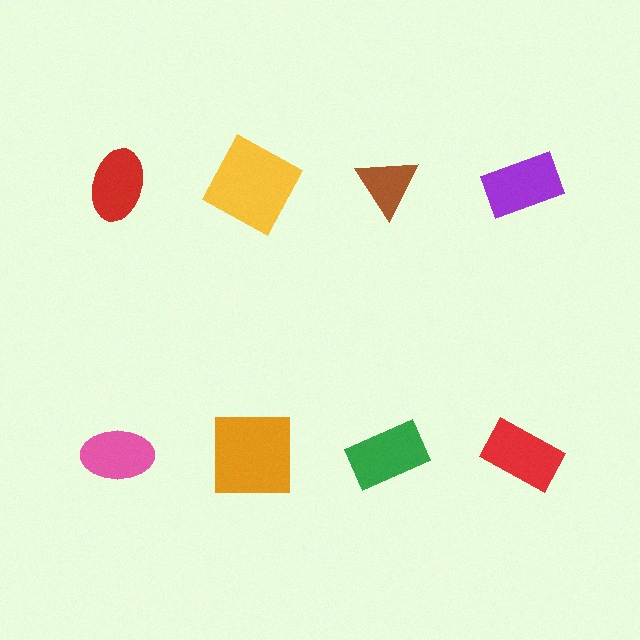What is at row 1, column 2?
A yellow square.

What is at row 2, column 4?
A red rectangle.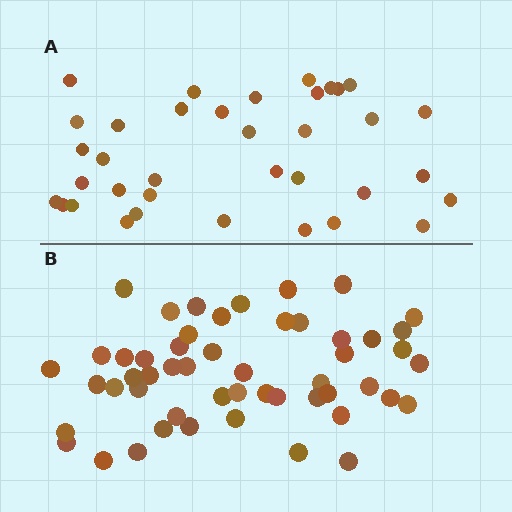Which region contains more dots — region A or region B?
Region B (the bottom region) has more dots.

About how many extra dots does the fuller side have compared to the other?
Region B has approximately 15 more dots than region A.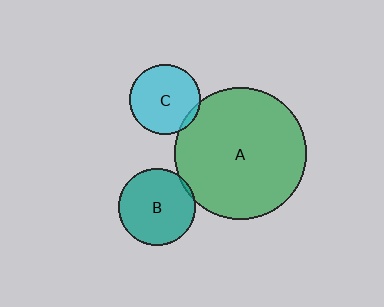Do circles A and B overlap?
Yes.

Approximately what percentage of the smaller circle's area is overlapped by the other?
Approximately 5%.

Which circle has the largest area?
Circle A (green).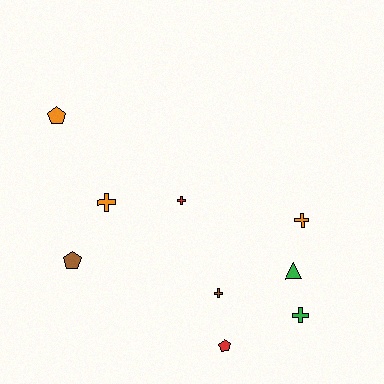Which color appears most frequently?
Orange, with 3 objects.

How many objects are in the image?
There are 9 objects.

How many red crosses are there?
There is 1 red cross.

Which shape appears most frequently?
Cross, with 5 objects.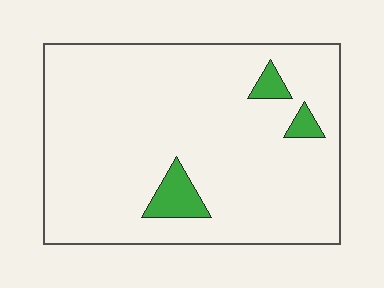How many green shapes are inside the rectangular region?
3.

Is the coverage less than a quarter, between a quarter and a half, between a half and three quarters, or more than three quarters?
Less than a quarter.